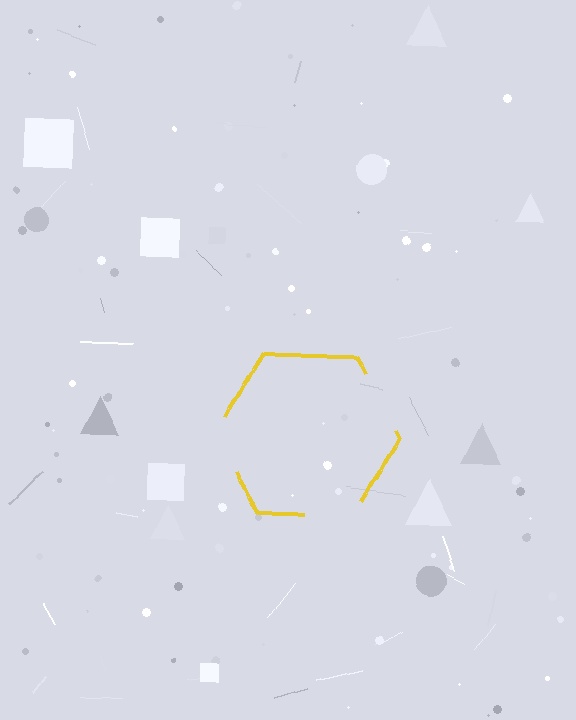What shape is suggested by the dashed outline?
The dashed outline suggests a hexagon.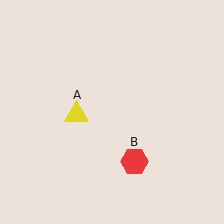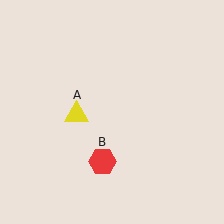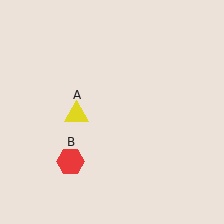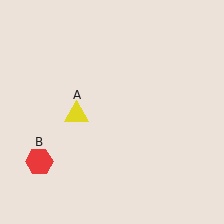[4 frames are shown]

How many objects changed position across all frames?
1 object changed position: red hexagon (object B).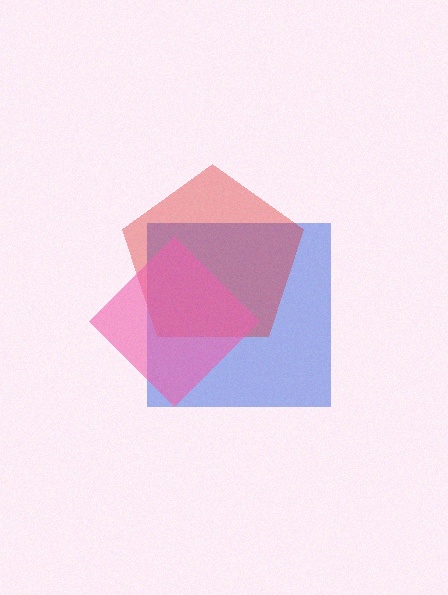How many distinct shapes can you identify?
There are 3 distinct shapes: a blue square, a red pentagon, a pink diamond.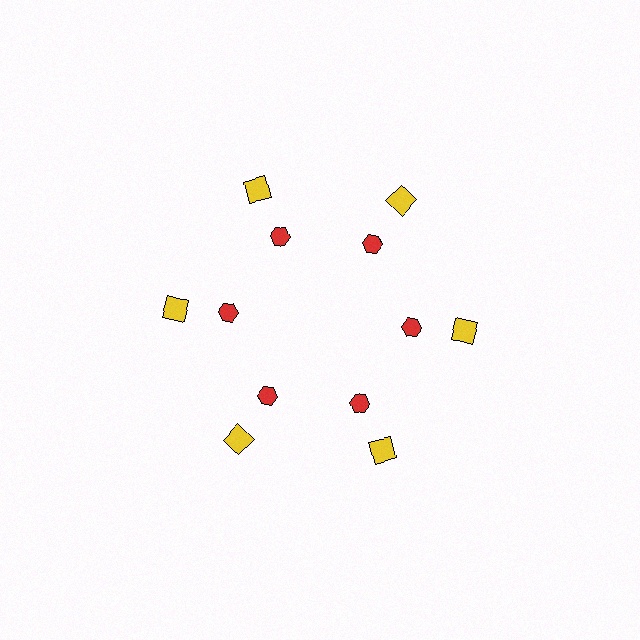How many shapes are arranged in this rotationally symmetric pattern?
There are 12 shapes, arranged in 6 groups of 2.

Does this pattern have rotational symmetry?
Yes, this pattern has 6-fold rotational symmetry. It looks the same after rotating 60 degrees around the center.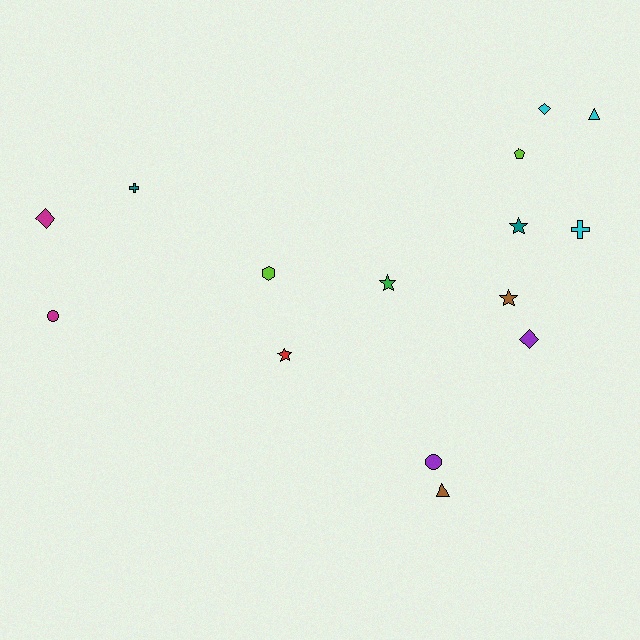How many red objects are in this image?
There is 1 red object.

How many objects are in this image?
There are 15 objects.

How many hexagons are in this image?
There is 1 hexagon.